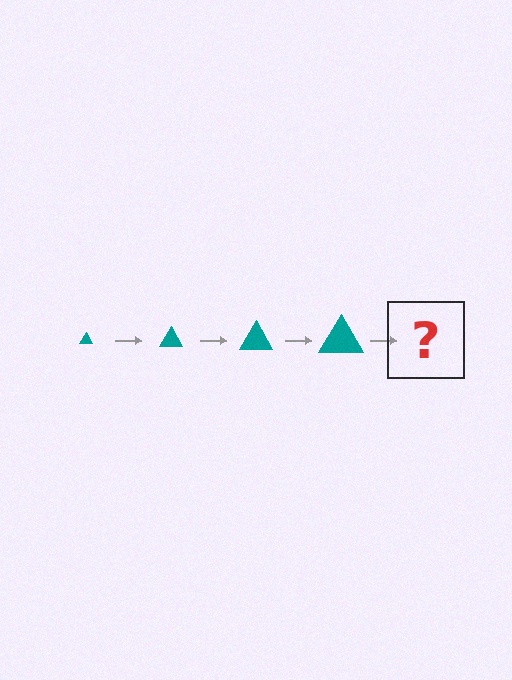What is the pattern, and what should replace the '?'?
The pattern is that the triangle gets progressively larger each step. The '?' should be a teal triangle, larger than the previous one.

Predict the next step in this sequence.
The next step is a teal triangle, larger than the previous one.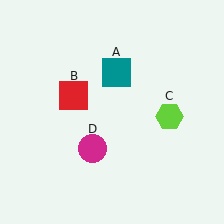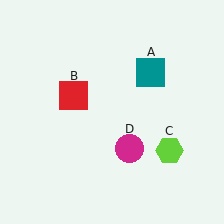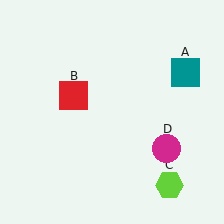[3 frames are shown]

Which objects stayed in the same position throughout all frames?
Red square (object B) remained stationary.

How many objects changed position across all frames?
3 objects changed position: teal square (object A), lime hexagon (object C), magenta circle (object D).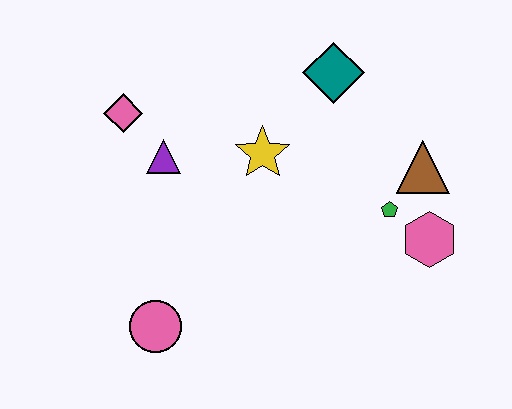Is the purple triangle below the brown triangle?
No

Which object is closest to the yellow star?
The purple triangle is closest to the yellow star.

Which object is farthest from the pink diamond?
The pink hexagon is farthest from the pink diamond.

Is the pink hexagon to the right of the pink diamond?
Yes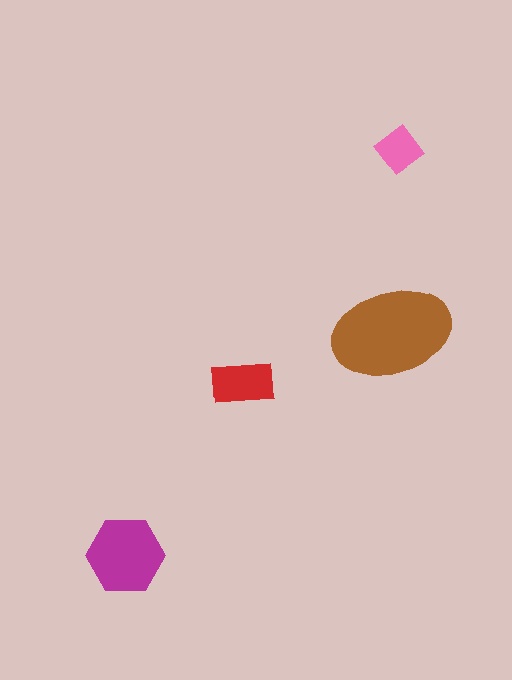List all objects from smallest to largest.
The pink diamond, the red rectangle, the magenta hexagon, the brown ellipse.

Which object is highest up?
The pink diamond is topmost.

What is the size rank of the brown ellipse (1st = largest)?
1st.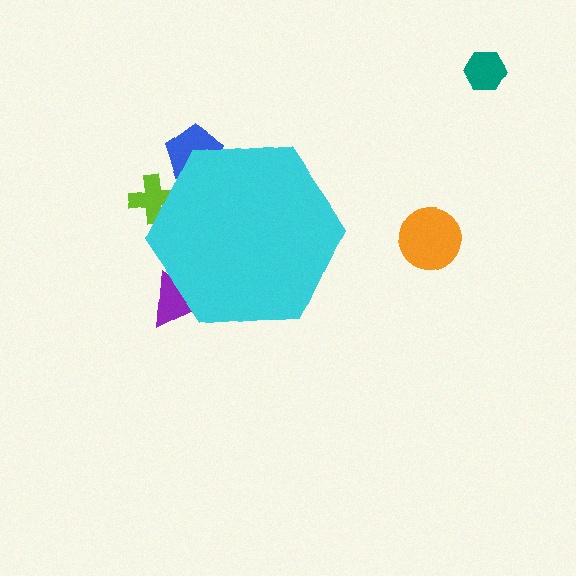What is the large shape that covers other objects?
A cyan hexagon.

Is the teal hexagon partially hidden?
No, the teal hexagon is fully visible.